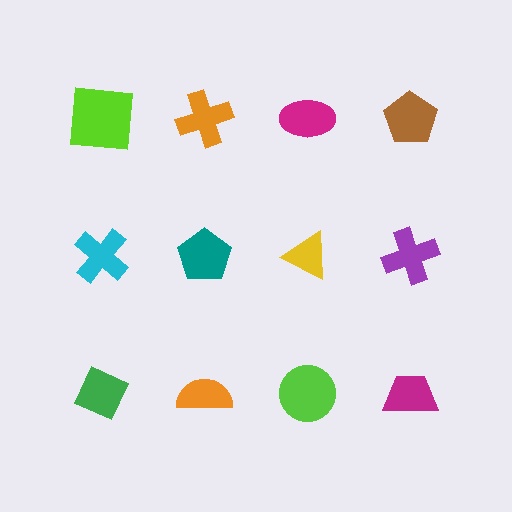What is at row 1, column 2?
An orange cross.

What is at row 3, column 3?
A lime circle.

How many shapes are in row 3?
4 shapes.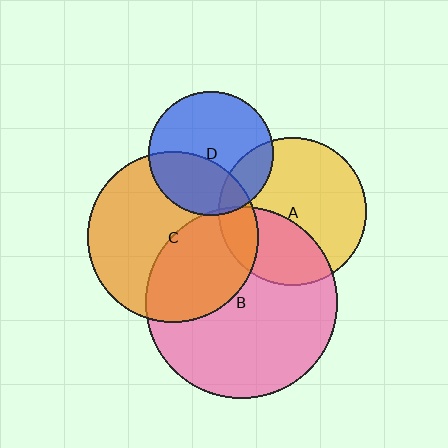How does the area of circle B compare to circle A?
Approximately 1.7 times.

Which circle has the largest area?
Circle B (pink).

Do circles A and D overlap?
Yes.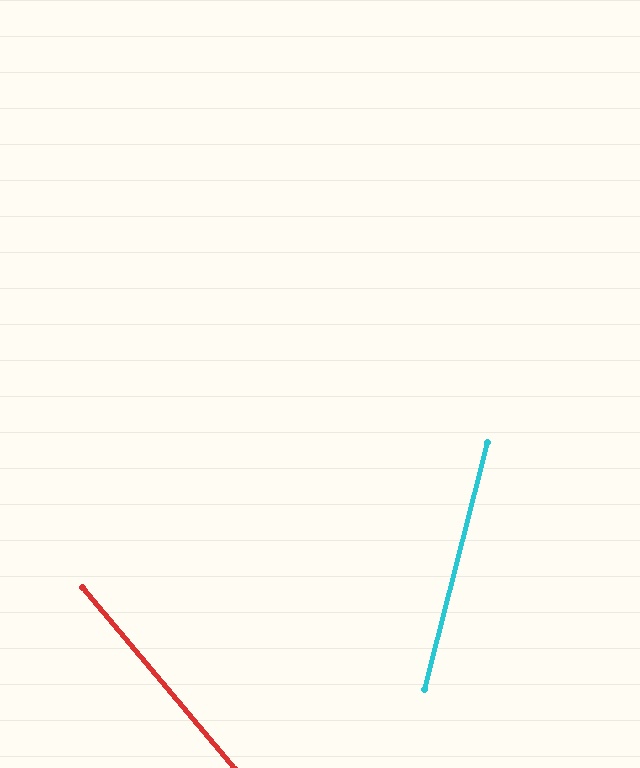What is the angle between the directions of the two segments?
Approximately 54 degrees.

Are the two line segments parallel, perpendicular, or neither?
Neither parallel nor perpendicular — they differ by about 54°.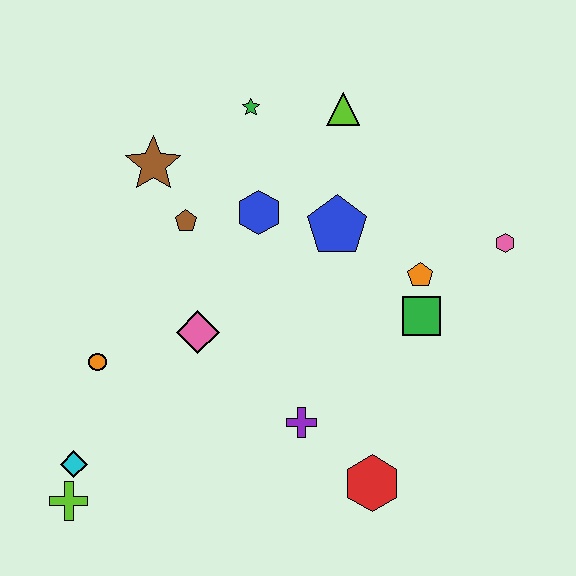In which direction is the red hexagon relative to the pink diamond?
The red hexagon is to the right of the pink diamond.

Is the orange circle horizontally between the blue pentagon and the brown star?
No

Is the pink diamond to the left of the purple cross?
Yes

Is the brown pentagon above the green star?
No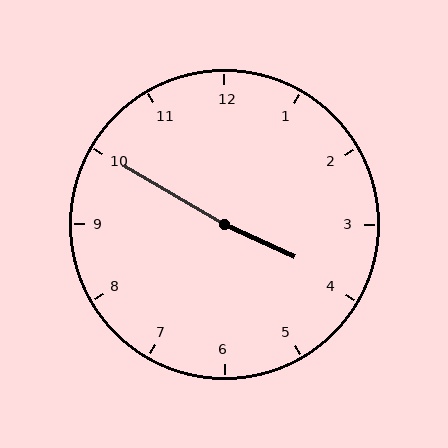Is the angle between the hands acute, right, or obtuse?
It is obtuse.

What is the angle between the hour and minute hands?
Approximately 175 degrees.